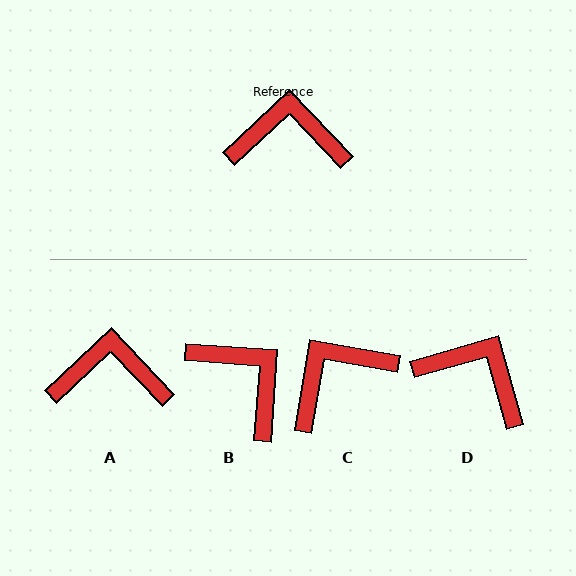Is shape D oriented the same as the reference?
No, it is off by about 27 degrees.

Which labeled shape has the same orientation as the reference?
A.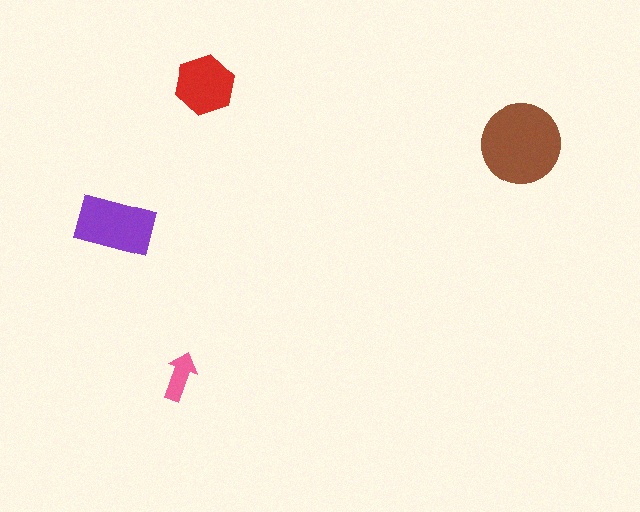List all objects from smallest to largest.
The pink arrow, the red hexagon, the purple rectangle, the brown circle.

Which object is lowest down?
The pink arrow is bottommost.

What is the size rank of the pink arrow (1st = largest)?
4th.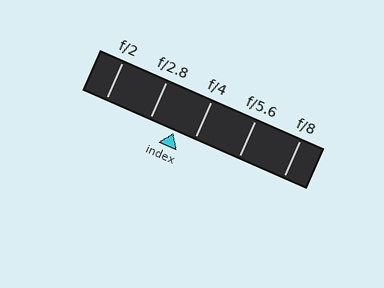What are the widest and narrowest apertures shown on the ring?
The widest aperture shown is f/2 and the narrowest is f/8.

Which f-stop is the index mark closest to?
The index mark is closest to f/4.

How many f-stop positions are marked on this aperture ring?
There are 5 f-stop positions marked.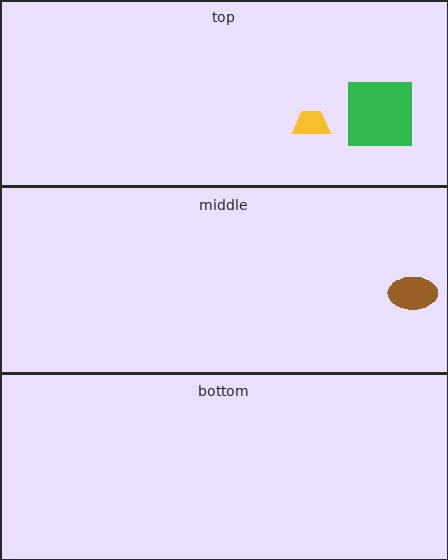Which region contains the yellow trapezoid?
The top region.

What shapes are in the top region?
The green square, the yellow trapezoid.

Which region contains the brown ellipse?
The middle region.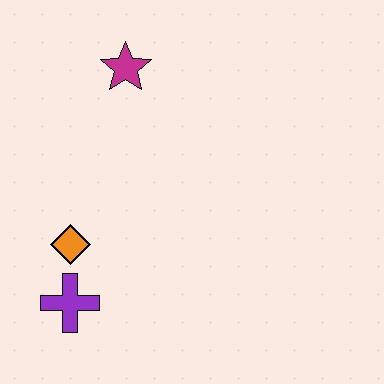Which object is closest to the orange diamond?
The purple cross is closest to the orange diamond.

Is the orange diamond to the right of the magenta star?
No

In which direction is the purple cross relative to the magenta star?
The purple cross is below the magenta star.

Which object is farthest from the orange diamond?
The magenta star is farthest from the orange diamond.